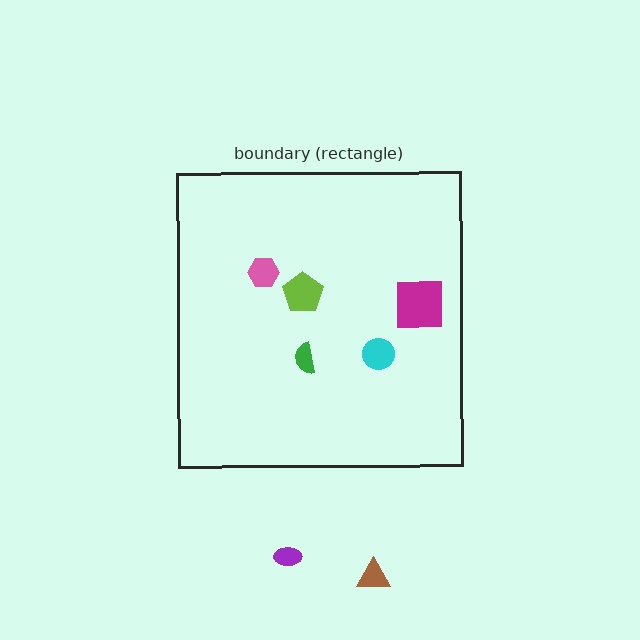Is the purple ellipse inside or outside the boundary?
Outside.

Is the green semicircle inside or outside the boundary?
Inside.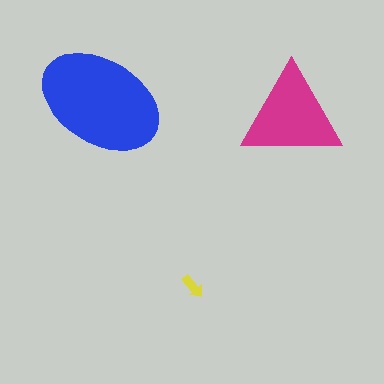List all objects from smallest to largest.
The yellow arrow, the magenta triangle, the blue ellipse.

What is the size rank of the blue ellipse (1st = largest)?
1st.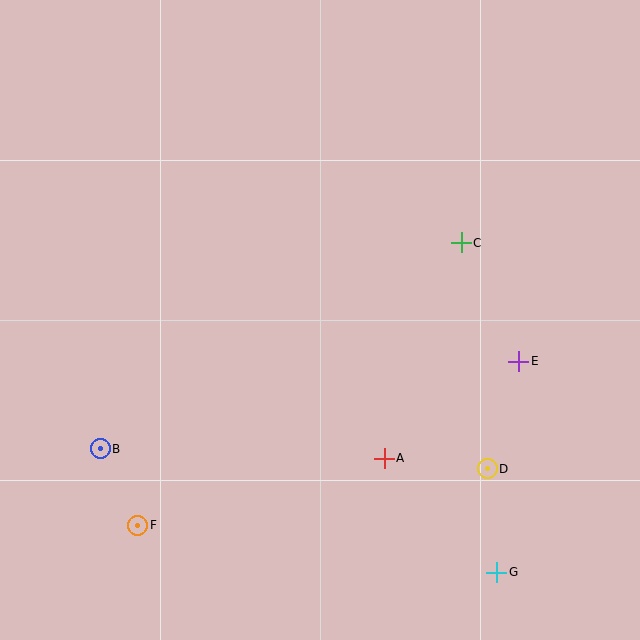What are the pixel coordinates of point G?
Point G is at (497, 572).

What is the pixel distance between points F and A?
The distance between F and A is 255 pixels.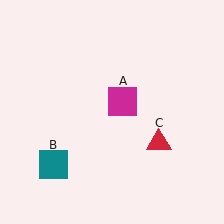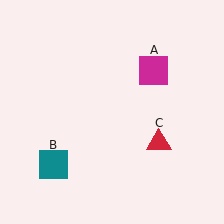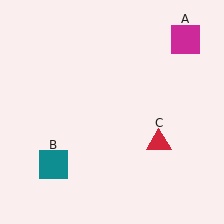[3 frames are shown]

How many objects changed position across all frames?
1 object changed position: magenta square (object A).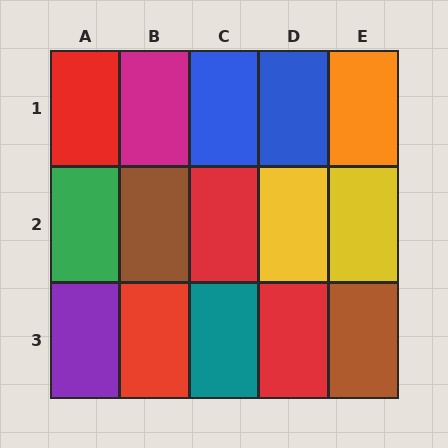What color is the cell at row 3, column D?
Red.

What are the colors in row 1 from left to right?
Red, magenta, blue, blue, orange.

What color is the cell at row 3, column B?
Red.